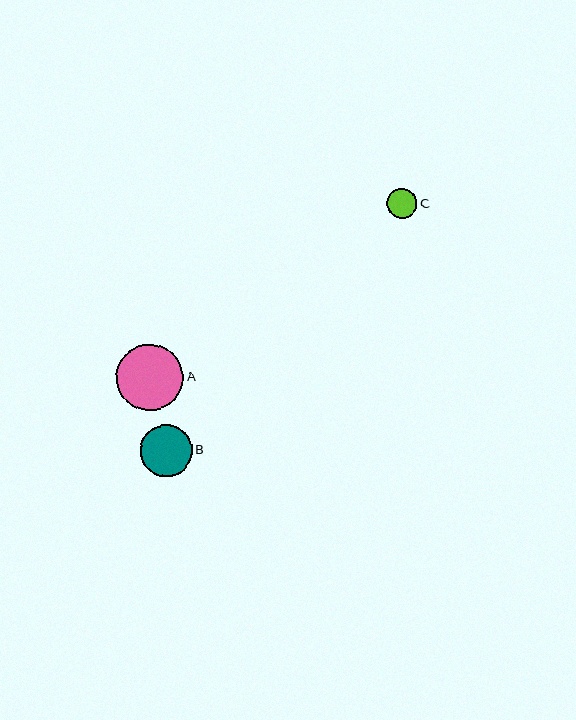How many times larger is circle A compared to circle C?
Circle A is approximately 2.2 times the size of circle C.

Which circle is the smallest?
Circle C is the smallest with a size of approximately 30 pixels.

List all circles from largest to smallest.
From largest to smallest: A, B, C.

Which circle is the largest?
Circle A is the largest with a size of approximately 67 pixels.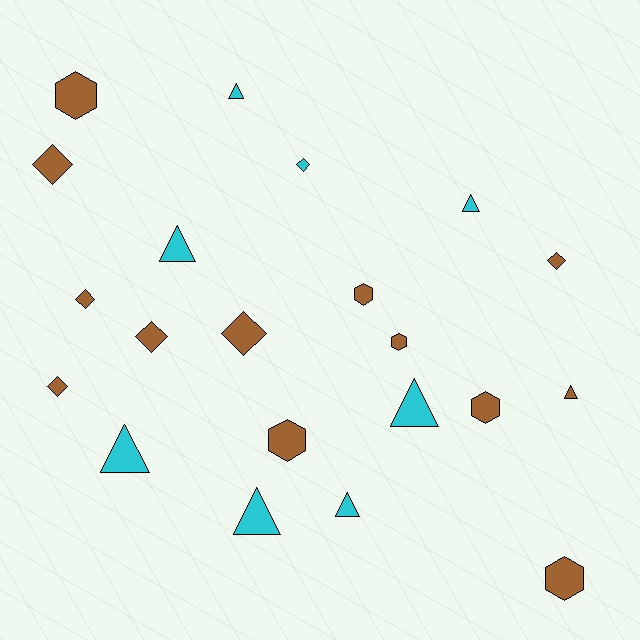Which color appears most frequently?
Brown, with 13 objects.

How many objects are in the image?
There are 21 objects.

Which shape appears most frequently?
Triangle, with 8 objects.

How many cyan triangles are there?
There are 7 cyan triangles.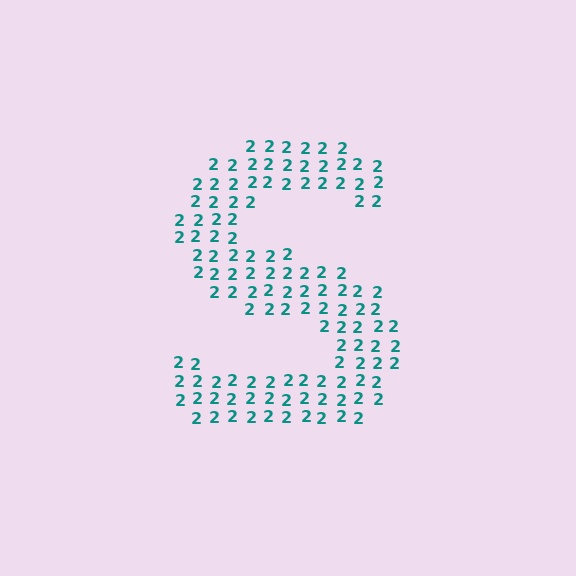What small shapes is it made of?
It is made of small digit 2's.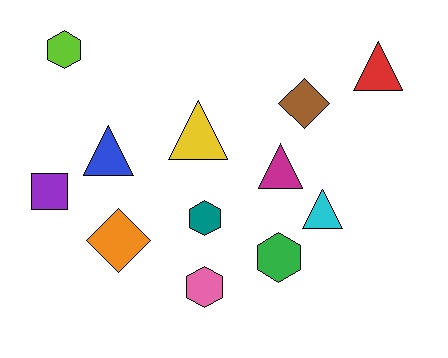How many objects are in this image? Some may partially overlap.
There are 12 objects.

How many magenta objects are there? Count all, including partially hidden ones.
There is 1 magenta object.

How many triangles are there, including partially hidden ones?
There are 5 triangles.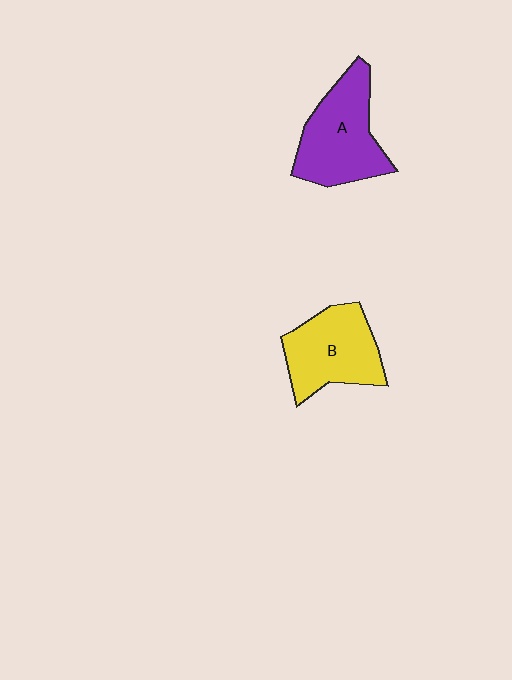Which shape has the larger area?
Shape A (purple).